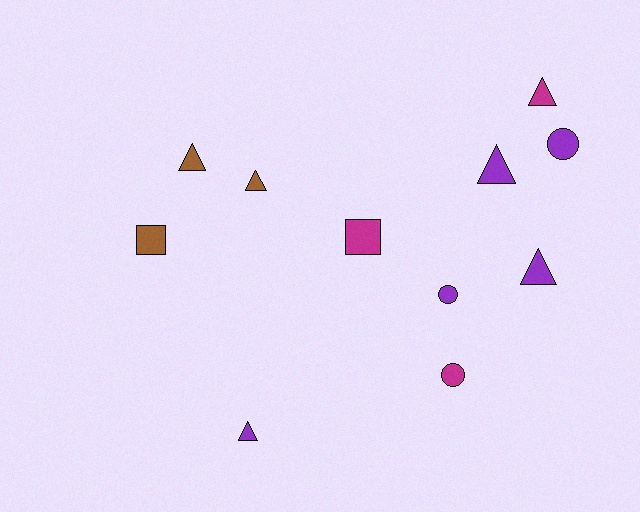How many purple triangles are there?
There are 3 purple triangles.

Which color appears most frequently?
Purple, with 5 objects.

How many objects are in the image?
There are 11 objects.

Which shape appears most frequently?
Triangle, with 6 objects.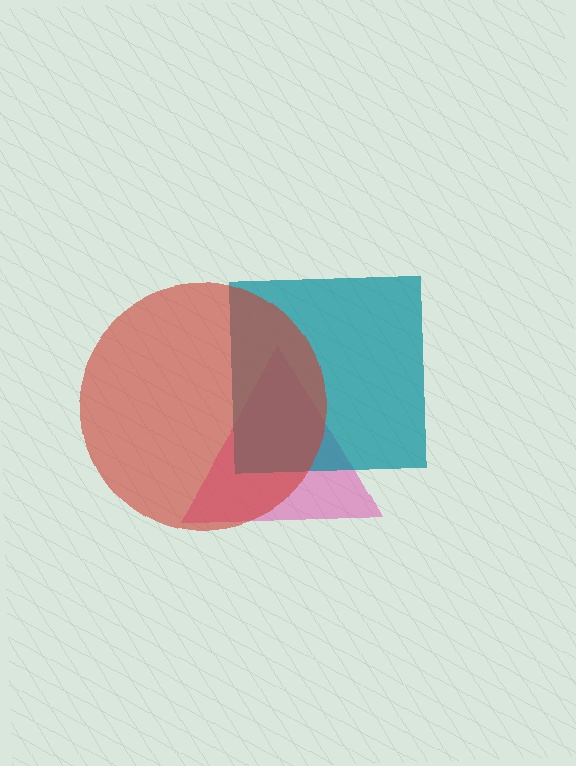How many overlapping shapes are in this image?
There are 3 overlapping shapes in the image.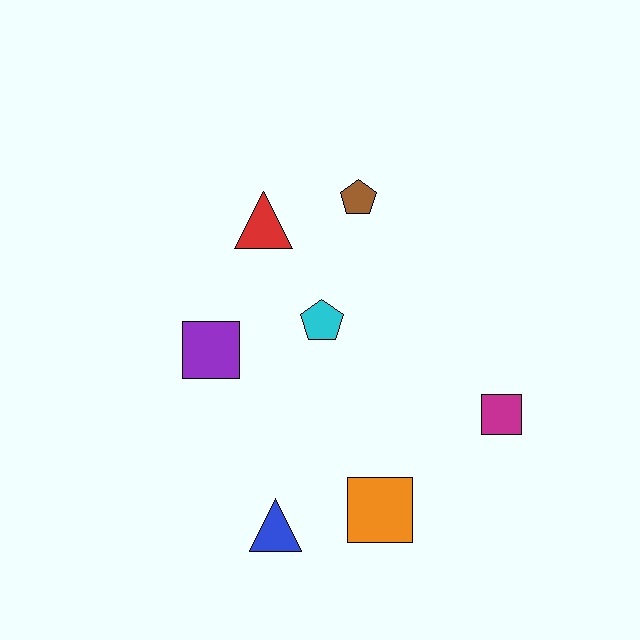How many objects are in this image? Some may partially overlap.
There are 7 objects.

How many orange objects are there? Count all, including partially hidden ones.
There is 1 orange object.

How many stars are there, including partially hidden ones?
There are no stars.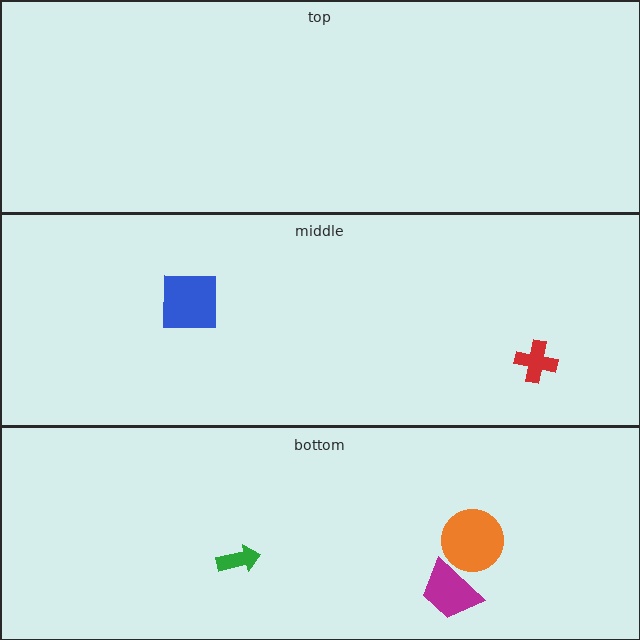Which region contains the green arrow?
The bottom region.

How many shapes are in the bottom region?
3.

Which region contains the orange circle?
The bottom region.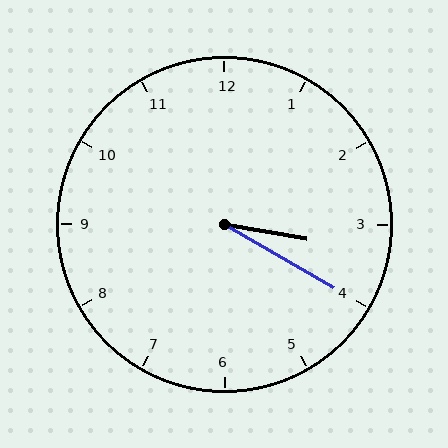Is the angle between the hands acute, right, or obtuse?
It is acute.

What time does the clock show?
3:20.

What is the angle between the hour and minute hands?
Approximately 20 degrees.